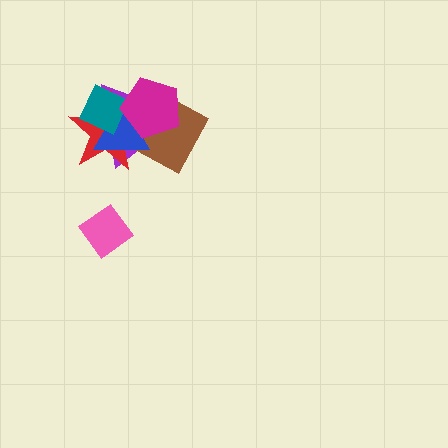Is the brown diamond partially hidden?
Yes, it is partially covered by another shape.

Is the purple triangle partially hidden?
Yes, it is partially covered by another shape.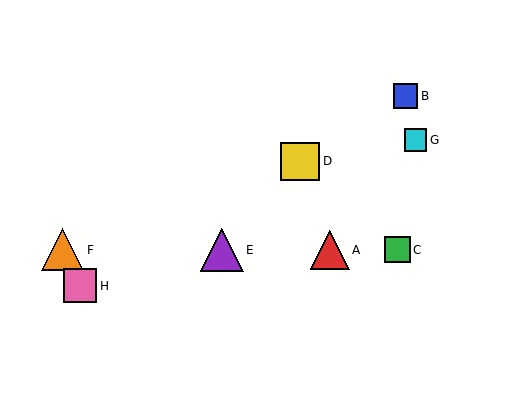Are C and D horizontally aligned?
No, C is at y≈250 and D is at y≈161.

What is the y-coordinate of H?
Object H is at y≈286.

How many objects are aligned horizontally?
4 objects (A, C, E, F) are aligned horizontally.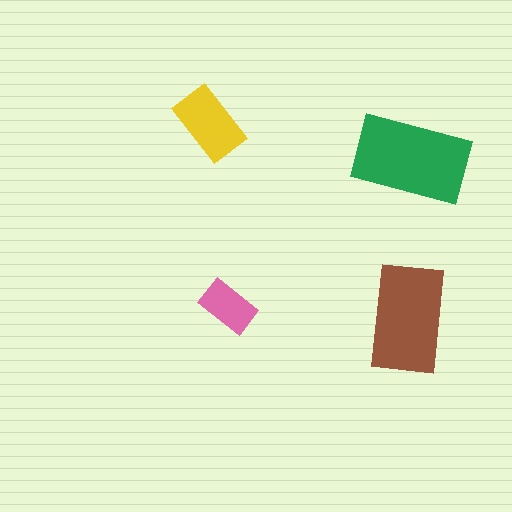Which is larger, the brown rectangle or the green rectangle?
The green one.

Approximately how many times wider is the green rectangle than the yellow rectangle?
About 1.5 times wider.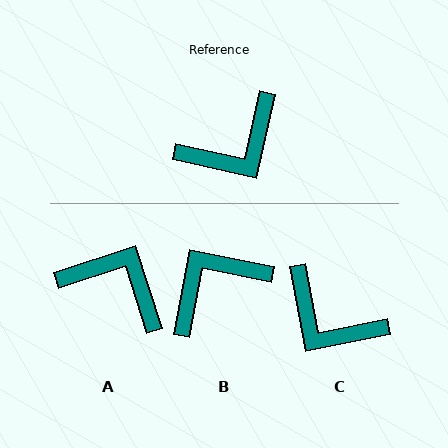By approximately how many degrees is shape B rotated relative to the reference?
Approximately 178 degrees clockwise.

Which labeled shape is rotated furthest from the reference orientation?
B, about 178 degrees away.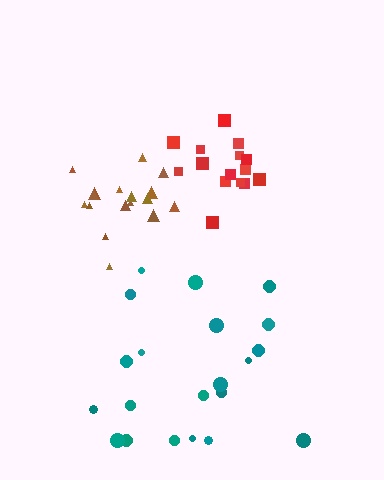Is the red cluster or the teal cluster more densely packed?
Red.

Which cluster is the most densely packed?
Red.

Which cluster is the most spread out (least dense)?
Teal.